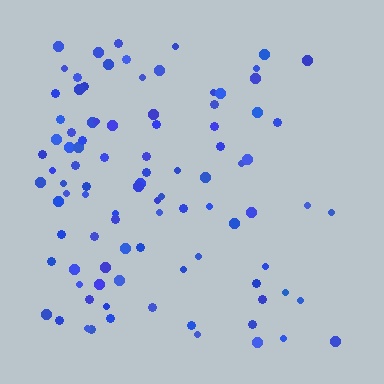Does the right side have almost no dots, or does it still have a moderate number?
Still a moderate number, just noticeably fewer than the left.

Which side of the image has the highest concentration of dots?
The left.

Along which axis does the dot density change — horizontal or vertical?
Horizontal.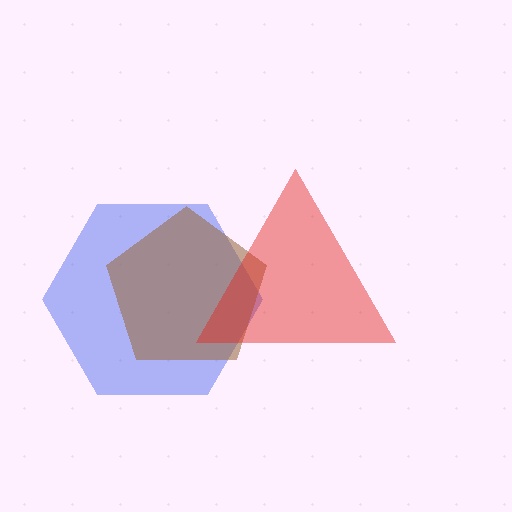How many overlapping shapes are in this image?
There are 3 overlapping shapes in the image.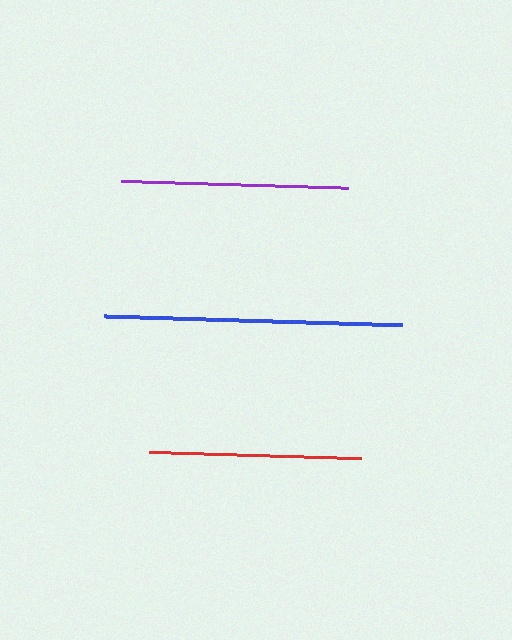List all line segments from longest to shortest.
From longest to shortest: blue, purple, red.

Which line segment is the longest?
The blue line is the longest at approximately 298 pixels.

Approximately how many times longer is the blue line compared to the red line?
The blue line is approximately 1.4 times the length of the red line.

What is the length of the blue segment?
The blue segment is approximately 298 pixels long.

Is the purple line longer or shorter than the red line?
The purple line is longer than the red line.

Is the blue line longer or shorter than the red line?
The blue line is longer than the red line.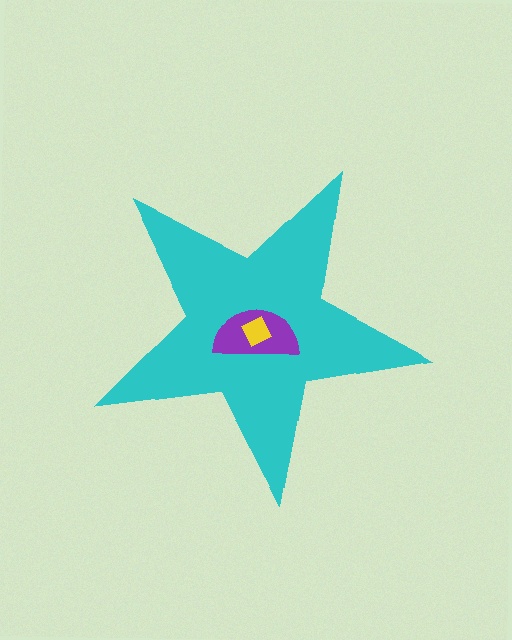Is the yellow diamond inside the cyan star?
Yes.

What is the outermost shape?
The cyan star.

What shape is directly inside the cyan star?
The purple semicircle.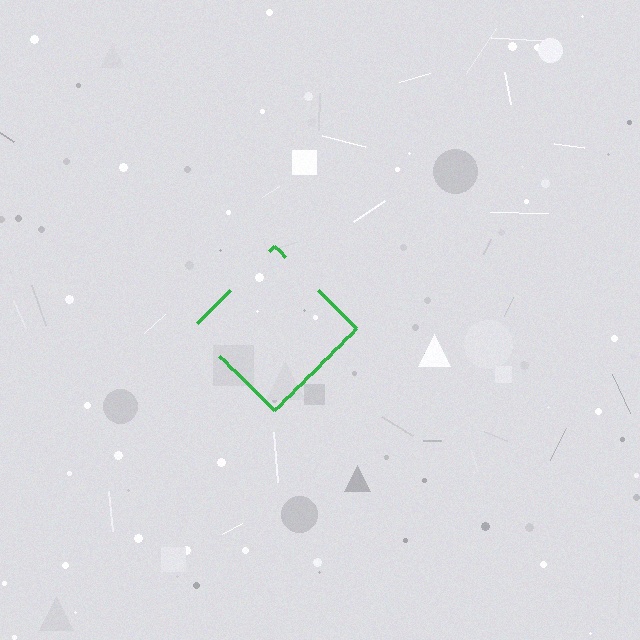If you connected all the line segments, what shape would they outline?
They would outline a diamond.